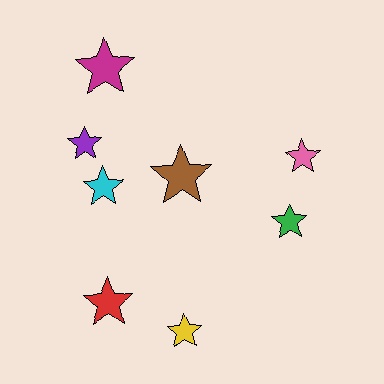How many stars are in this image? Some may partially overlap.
There are 8 stars.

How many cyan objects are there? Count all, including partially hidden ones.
There is 1 cyan object.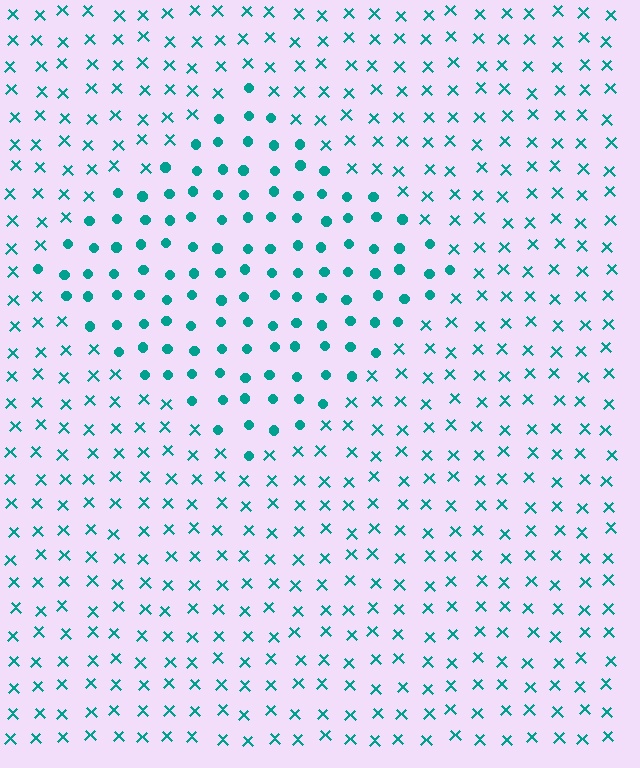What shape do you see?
I see a diamond.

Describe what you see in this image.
The image is filled with small teal elements arranged in a uniform grid. A diamond-shaped region contains circles, while the surrounding area contains X marks. The boundary is defined purely by the change in element shape.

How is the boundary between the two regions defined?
The boundary is defined by a change in element shape: circles inside vs. X marks outside. All elements share the same color and spacing.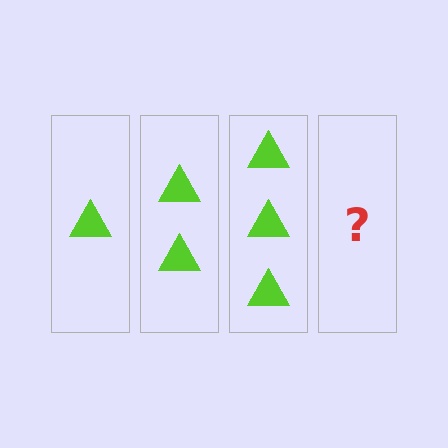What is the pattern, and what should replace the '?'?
The pattern is that each step adds one more triangle. The '?' should be 4 triangles.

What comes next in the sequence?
The next element should be 4 triangles.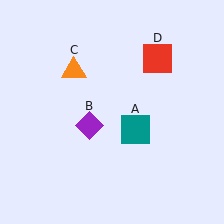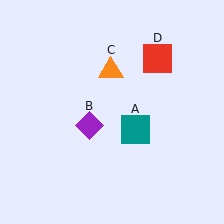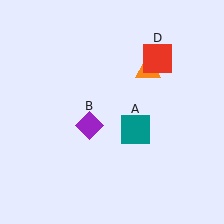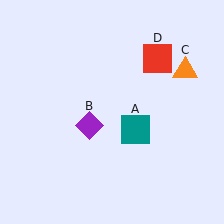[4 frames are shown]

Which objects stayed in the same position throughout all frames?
Teal square (object A) and purple diamond (object B) and red square (object D) remained stationary.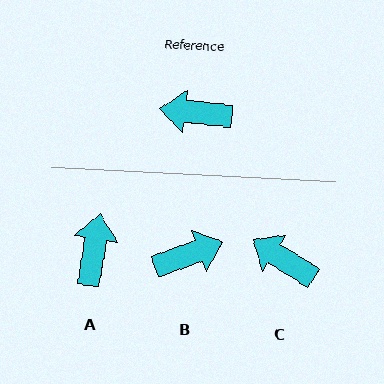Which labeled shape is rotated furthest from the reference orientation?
B, about 154 degrees away.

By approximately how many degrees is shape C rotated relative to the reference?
Approximately 26 degrees clockwise.